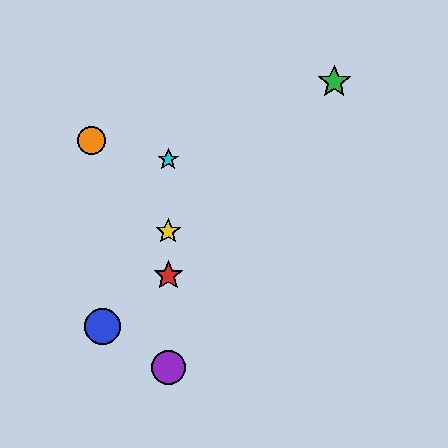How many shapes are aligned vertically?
4 shapes (the red star, the yellow star, the purple circle, the cyan star) are aligned vertically.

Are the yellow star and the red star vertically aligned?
Yes, both are at x≈168.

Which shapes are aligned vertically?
The red star, the yellow star, the purple circle, the cyan star are aligned vertically.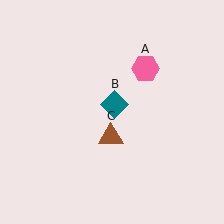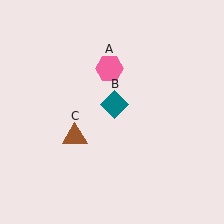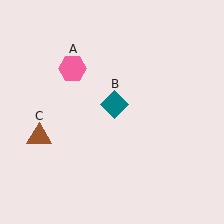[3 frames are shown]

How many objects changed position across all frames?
2 objects changed position: pink hexagon (object A), brown triangle (object C).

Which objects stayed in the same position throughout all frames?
Teal diamond (object B) remained stationary.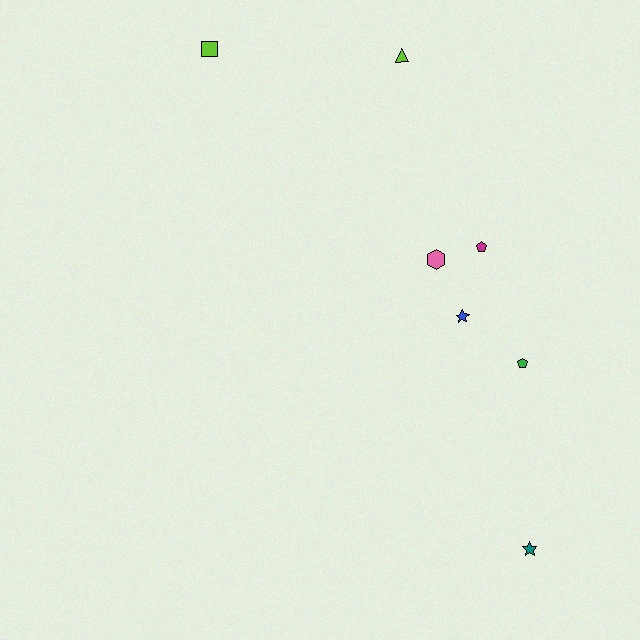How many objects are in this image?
There are 7 objects.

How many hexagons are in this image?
There is 1 hexagon.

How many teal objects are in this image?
There is 1 teal object.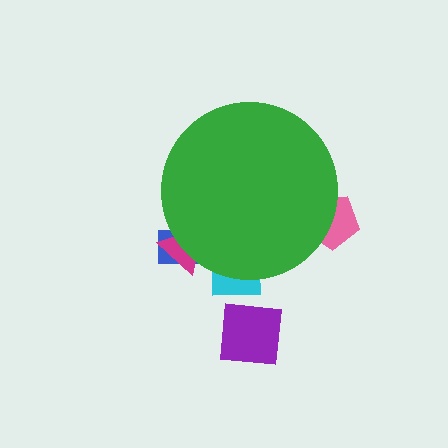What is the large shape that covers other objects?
A green circle.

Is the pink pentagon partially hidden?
Yes, the pink pentagon is partially hidden behind the green circle.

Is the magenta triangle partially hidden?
Yes, the magenta triangle is partially hidden behind the green circle.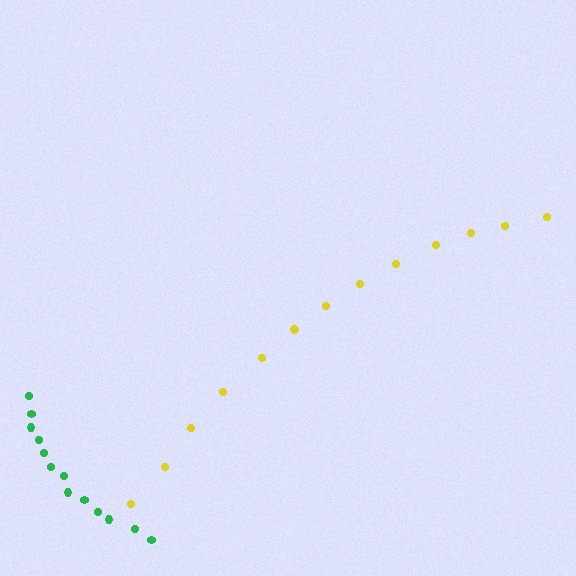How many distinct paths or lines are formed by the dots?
There are 2 distinct paths.